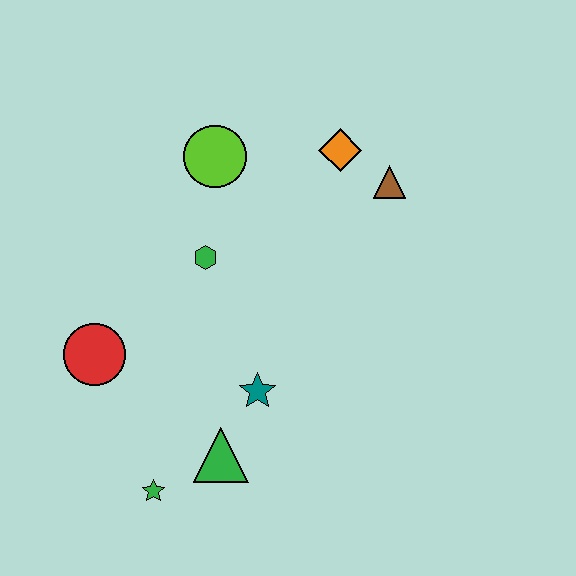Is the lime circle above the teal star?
Yes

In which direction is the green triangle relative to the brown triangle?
The green triangle is below the brown triangle.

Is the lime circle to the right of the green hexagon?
Yes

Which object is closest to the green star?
The green triangle is closest to the green star.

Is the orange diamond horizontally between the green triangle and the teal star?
No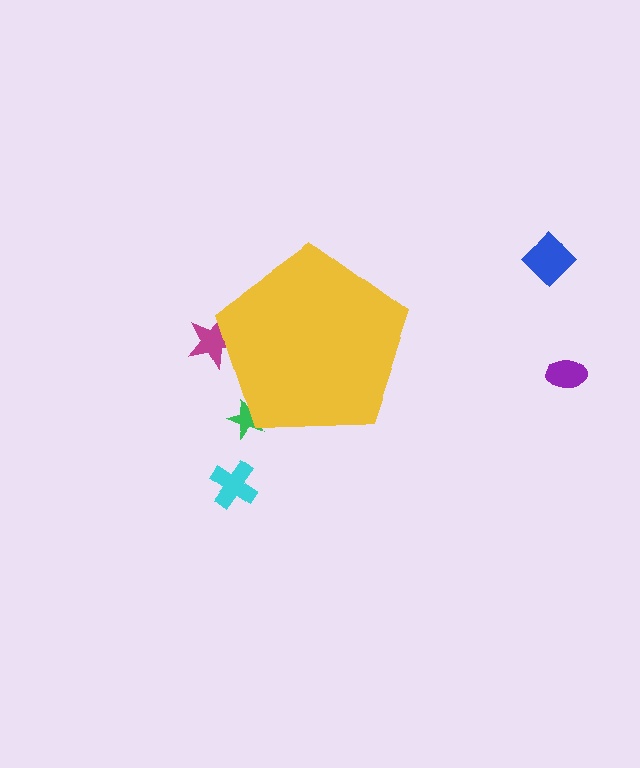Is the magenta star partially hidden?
Yes, the magenta star is partially hidden behind the yellow pentagon.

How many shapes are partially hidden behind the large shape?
2 shapes are partially hidden.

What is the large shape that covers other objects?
A yellow pentagon.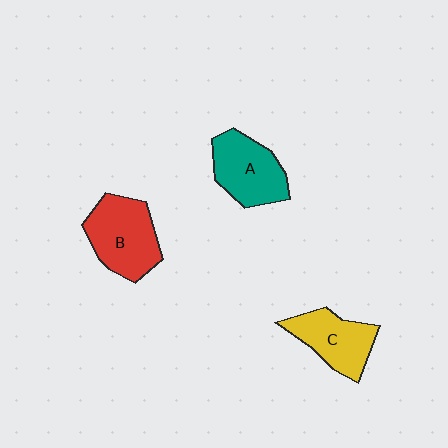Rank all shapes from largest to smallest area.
From largest to smallest: B (red), A (teal), C (yellow).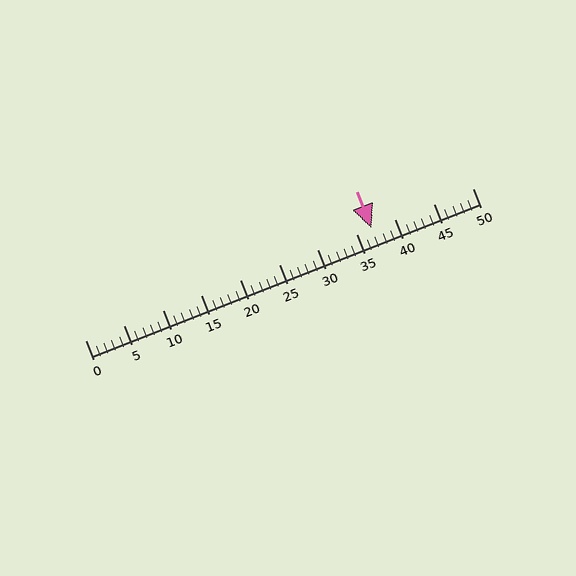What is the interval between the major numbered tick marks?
The major tick marks are spaced 5 units apart.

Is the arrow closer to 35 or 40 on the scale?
The arrow is closer to 35.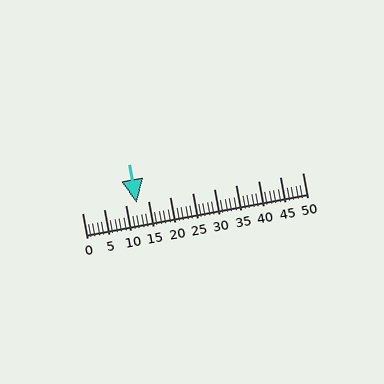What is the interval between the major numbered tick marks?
The major tick marks are spaced 5 units apart.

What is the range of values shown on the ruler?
The ruler shows values from 0 to 50.